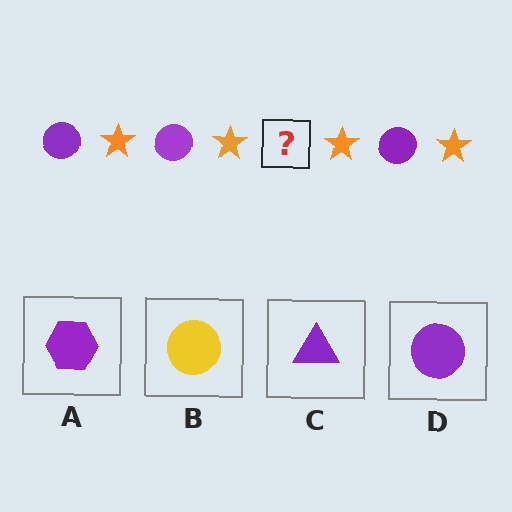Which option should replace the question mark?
Option D.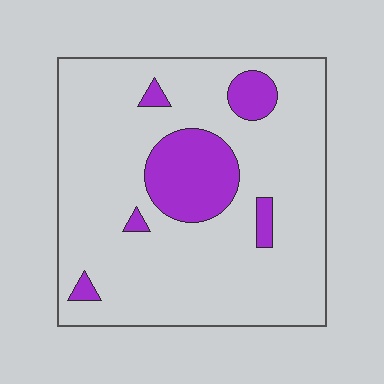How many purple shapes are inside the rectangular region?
6.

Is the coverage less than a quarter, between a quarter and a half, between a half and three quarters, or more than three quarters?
Less than a quarter.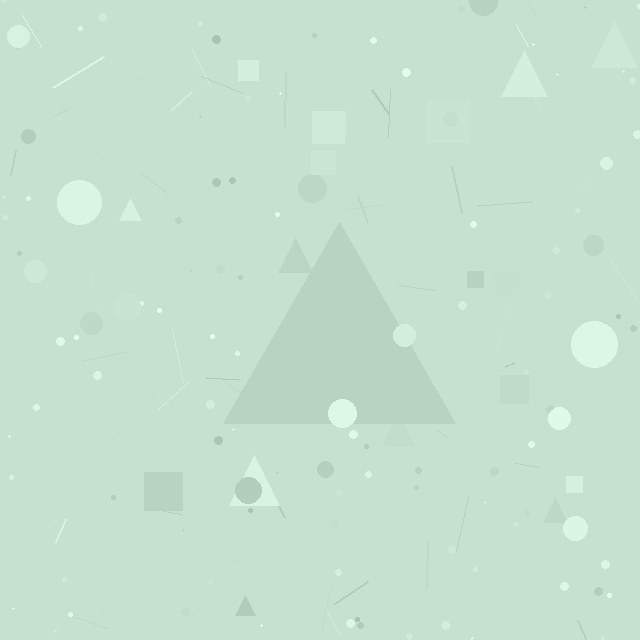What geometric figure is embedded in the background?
A triangle is embedded in the background.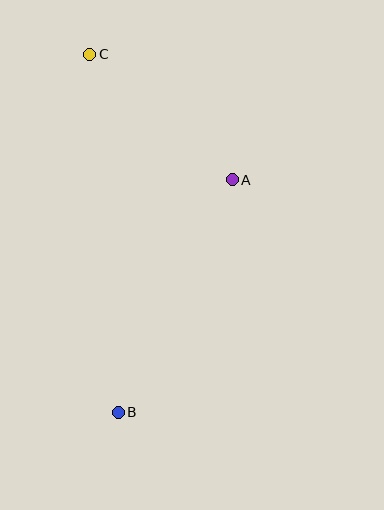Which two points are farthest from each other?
Points B and C are farthest from each other.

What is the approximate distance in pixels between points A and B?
The distance between A and B is approximately 259 pixels.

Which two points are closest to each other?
Points A and C are closest to each other.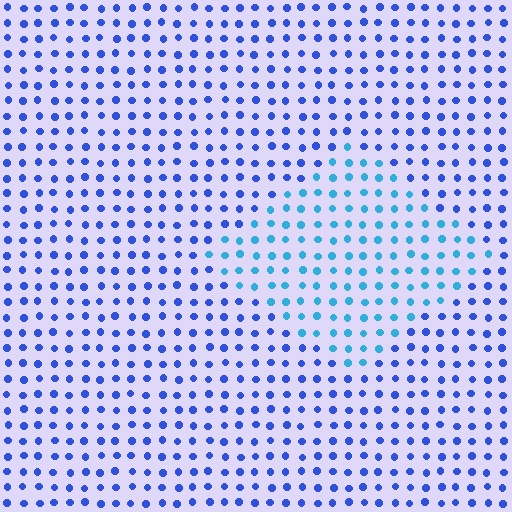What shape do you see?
I see a diamond.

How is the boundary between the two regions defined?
The boundary is defined purely by a slight shift in hue (about 33 degrees). Spacing, size, and orientation are identical on both sides.